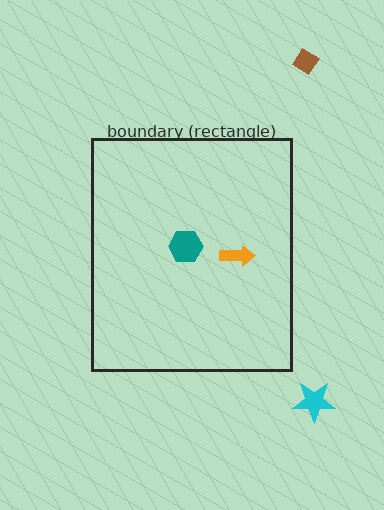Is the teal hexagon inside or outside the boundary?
Inside.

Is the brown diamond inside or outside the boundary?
Outside.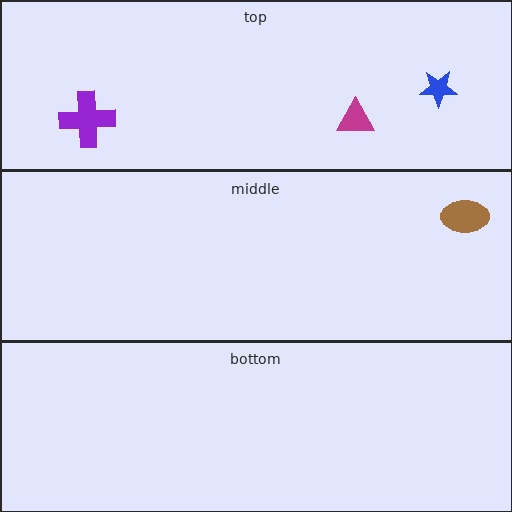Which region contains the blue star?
The top region.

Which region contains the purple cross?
The top region.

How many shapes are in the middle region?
1.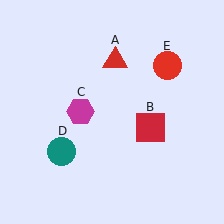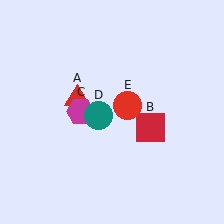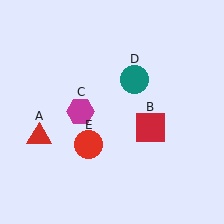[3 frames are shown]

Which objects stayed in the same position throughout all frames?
Red square (object B) and magenta hexagon (object C) remained stationary.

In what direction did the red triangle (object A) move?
The red triangle (object A) moved down and to the left.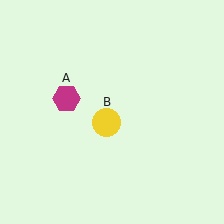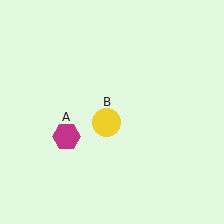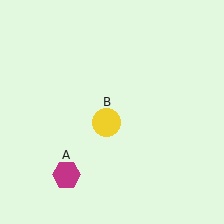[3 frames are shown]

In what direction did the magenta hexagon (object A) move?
The magenta hexagon (object A) moved down.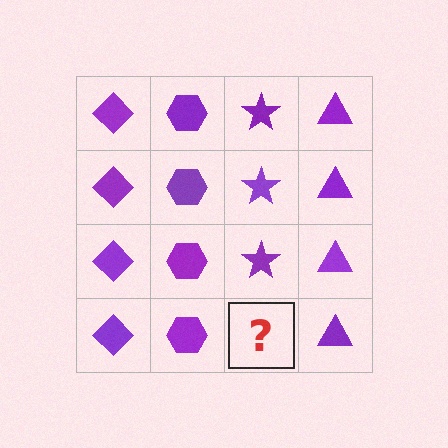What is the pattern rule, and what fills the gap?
The rule is that each column has a consistent shape. The gap should be filled with a purple star.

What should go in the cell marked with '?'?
The missing cell should contain a purple star.